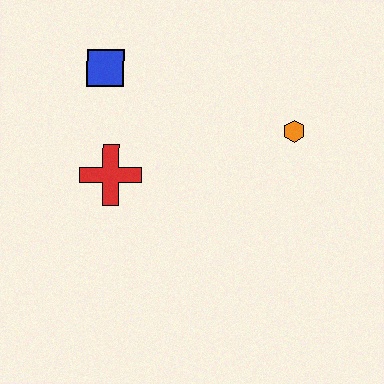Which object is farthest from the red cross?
The orange hexagon is farthest from the red cross.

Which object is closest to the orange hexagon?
The red cross is closest to the orange hexagon.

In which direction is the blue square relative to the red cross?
The blue square is above the red cross.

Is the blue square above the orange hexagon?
Yes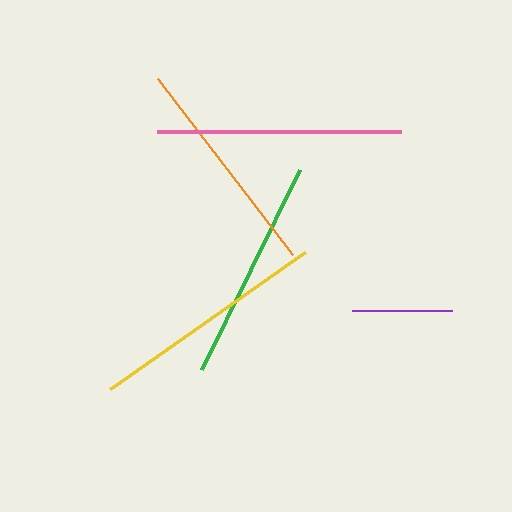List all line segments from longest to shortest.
From longest to shortest: pink, yellow, green, orange, purple.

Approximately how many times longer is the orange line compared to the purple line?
The orange line is approximately 2.2 times the length of the purple line.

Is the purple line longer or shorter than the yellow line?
The yellow line is longer than the purple line.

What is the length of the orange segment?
The orange segment is approximately 222 pixels long.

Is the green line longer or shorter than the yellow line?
The yellow line is longer than the green line.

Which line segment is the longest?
The pink line is the longest at approximately 244 pixels.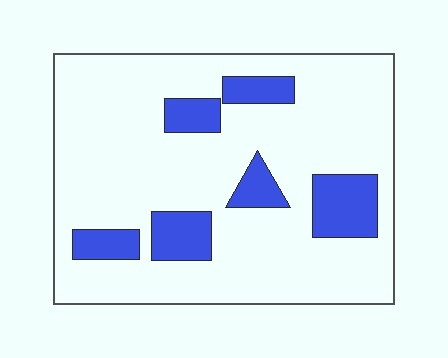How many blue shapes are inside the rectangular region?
6.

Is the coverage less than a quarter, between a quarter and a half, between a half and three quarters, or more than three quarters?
Less than a quarter.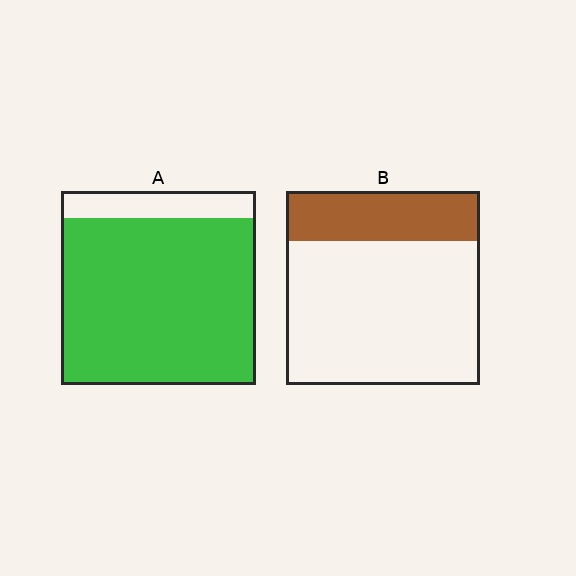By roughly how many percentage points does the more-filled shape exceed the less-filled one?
By roughly 60 percentage points (A over B).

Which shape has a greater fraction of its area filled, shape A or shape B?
Shape A.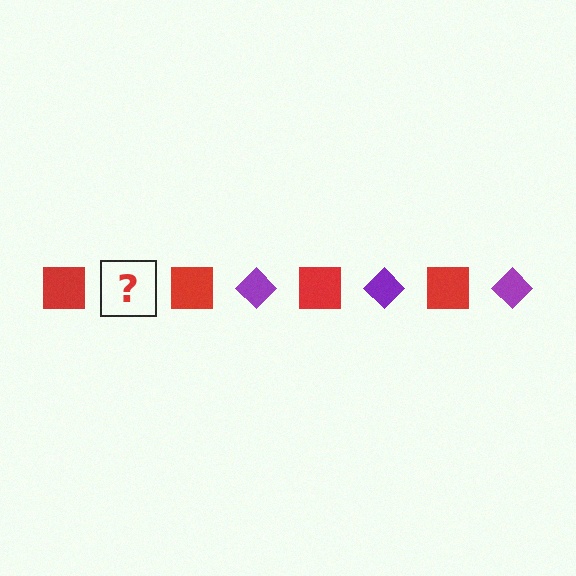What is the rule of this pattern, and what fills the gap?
The rule is that the pattern alternates between red square and purple diamond. The gap should be filled with a purple diamond.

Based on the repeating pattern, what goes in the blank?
The blank should be a purple diamond.